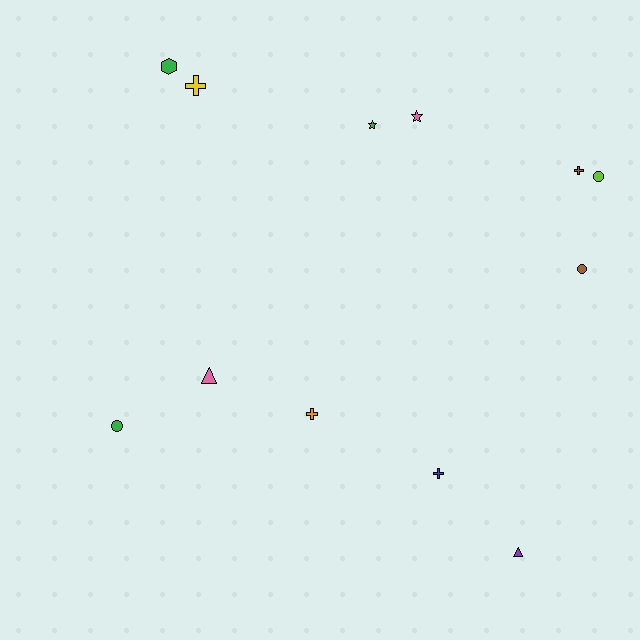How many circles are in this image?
There are 3 circles.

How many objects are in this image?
There are 12 objects.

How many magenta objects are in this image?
There are no magenta objects.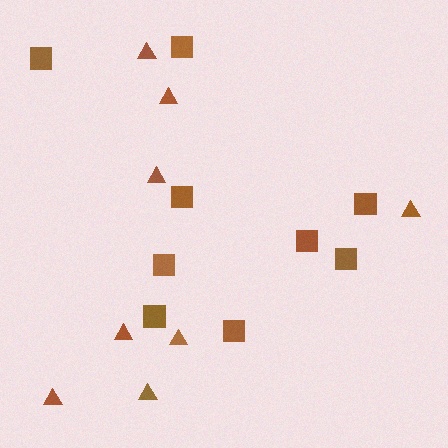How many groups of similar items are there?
There are 2 groups: one group of triangles (8) and one group of squares (9).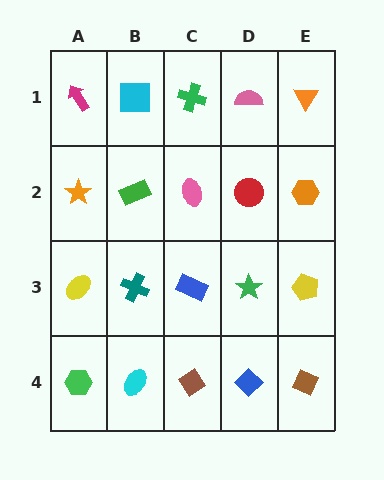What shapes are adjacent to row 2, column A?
A magenta arrow (row 1, column A), a yellow ellipse (row 3, column A), a green rectangle (row 2, column B).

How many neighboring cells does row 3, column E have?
3.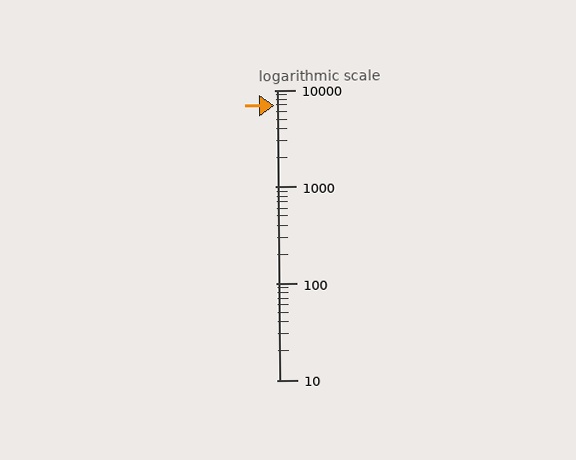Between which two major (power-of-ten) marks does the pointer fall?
The pointer is between 1000 and 10000.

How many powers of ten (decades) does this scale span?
The scale spans 3 decades, from 10 to 10000.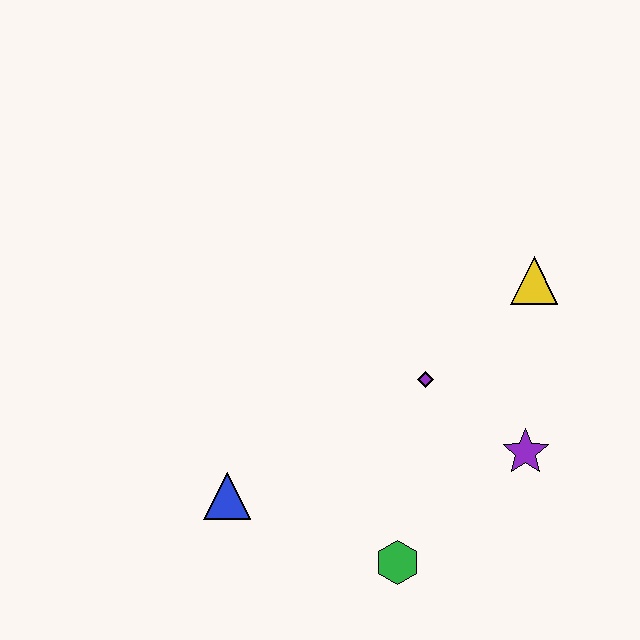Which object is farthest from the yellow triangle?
The blue triangle is farthest from the yellow triangle.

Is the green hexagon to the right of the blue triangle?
Yes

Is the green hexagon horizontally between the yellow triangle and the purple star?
No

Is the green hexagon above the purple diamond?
No